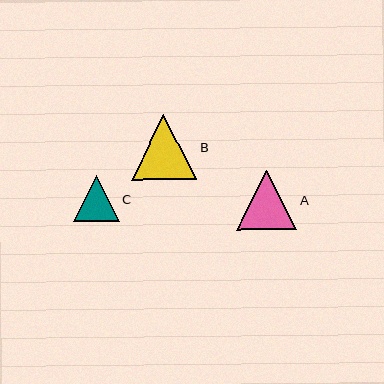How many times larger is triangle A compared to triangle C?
Triangle A is approximately 1.3 times the size of triangle C.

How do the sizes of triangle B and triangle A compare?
Triangle B and triangle A are approximately the same size.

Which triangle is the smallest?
Triangle C is the smallest with a size of approximately 46 pixels.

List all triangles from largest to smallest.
From largest to smallest: B, A, C.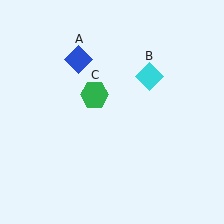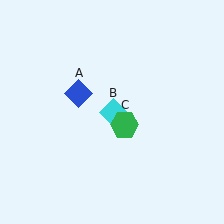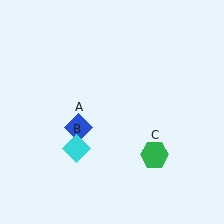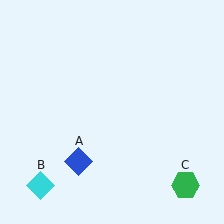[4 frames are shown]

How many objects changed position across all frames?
3 objects changed position: blue diamond (object A), cyan diamond (object B), green hexagon (object C).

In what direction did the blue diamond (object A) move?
The blue diamond (object A) moved down.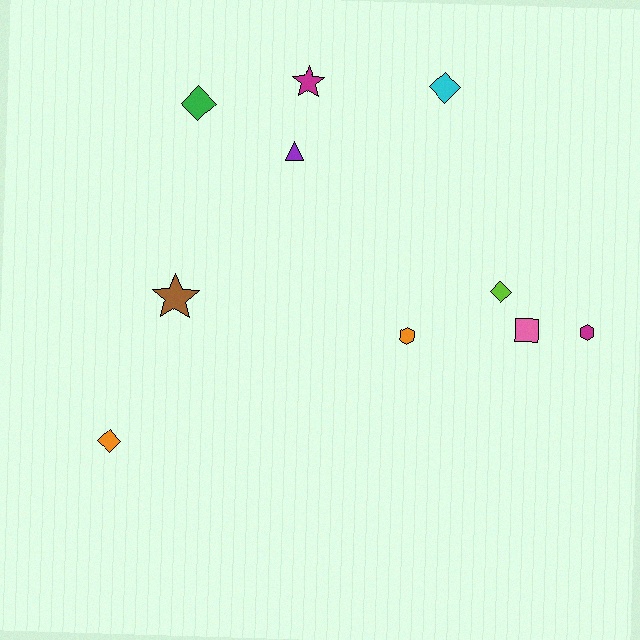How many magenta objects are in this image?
There are 2 magenta objects.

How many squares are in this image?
There is 1 square.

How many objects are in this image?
There are 10 objects.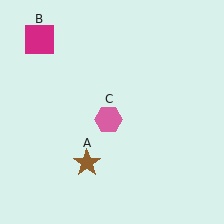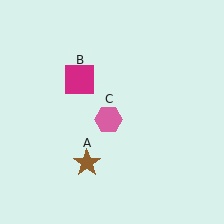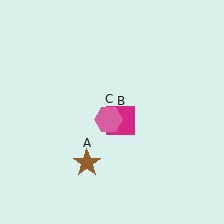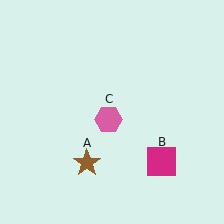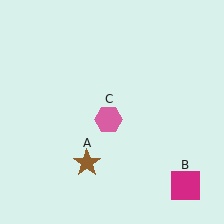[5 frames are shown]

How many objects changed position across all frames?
1 object changed position: magenta square (object B).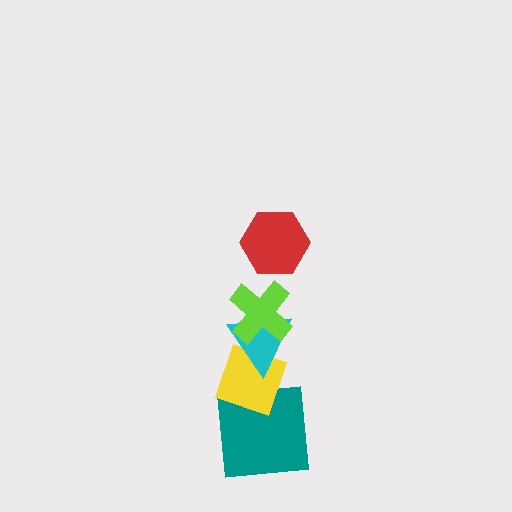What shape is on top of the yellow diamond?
The cyan triangle is on top of the yellow diamond.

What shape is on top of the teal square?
The yellow diamond is on top of the teal square.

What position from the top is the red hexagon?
The red hexagon is 1st from the top.